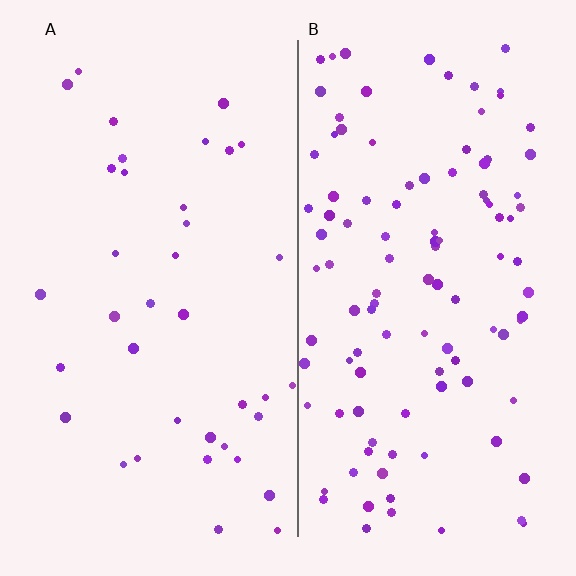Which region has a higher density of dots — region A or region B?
B (the right).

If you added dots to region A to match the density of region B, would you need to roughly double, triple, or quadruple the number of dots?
Approximately triple.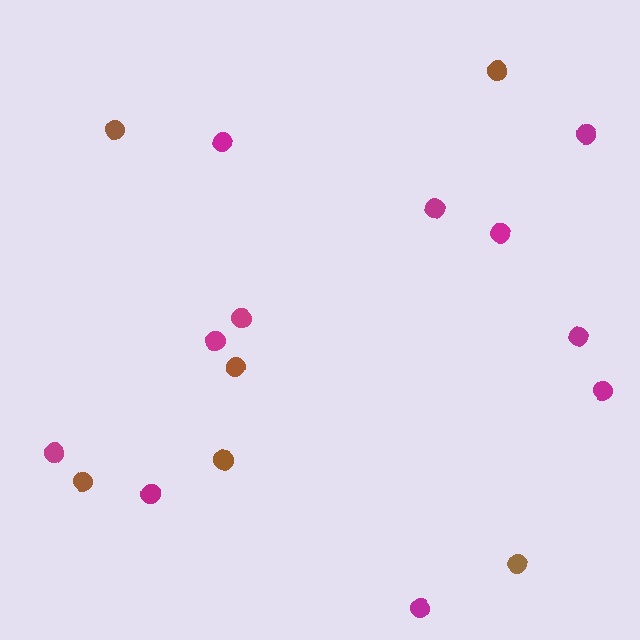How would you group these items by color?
There are 2 groups: one group of magenta circles (11) and one group of brown circles (6).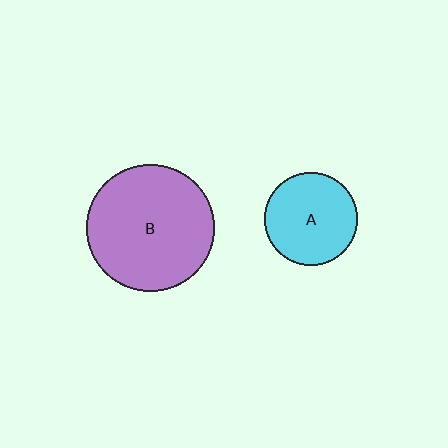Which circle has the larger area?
Circle B (purple).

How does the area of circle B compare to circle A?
Approximately 1.9 times.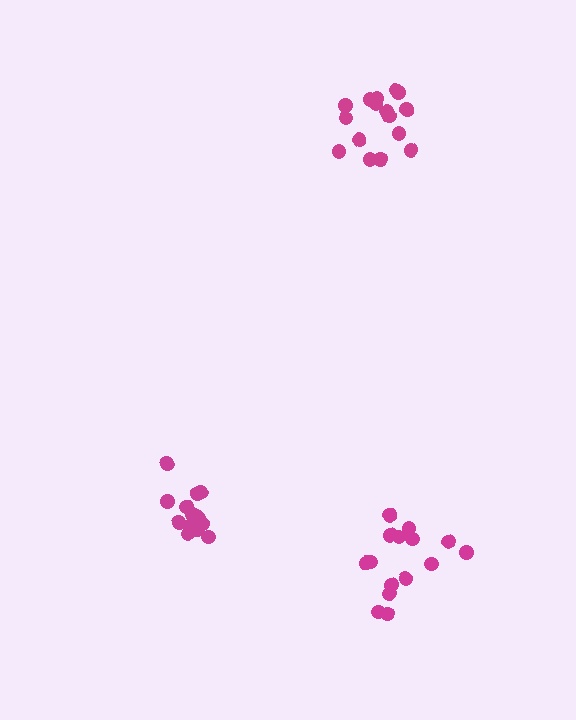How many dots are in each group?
Group 1: 16 dots, Group 2: 15 dots, Group 3: 15 dots (46 total).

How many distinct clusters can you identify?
There are 3 distinct clusters.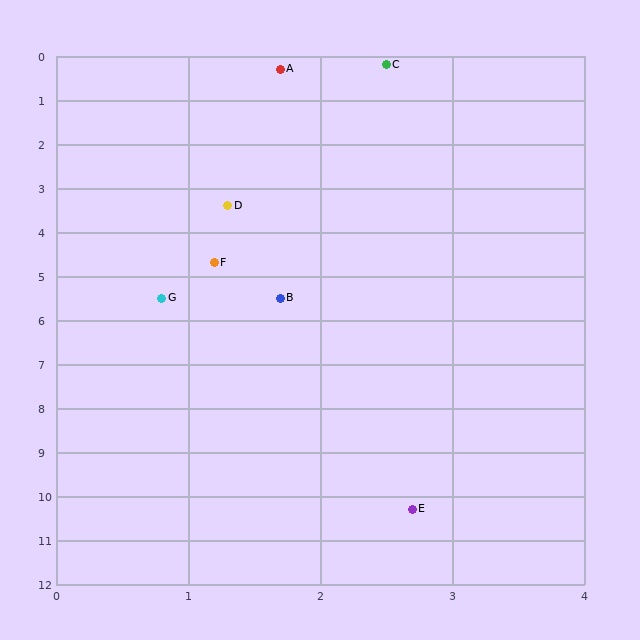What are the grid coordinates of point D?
Point D is at approximately (1.3, 3.4).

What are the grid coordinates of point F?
Point F is at approximately (1.2, 4.7).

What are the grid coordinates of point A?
Point A is at approximately (1.7, 0.3).